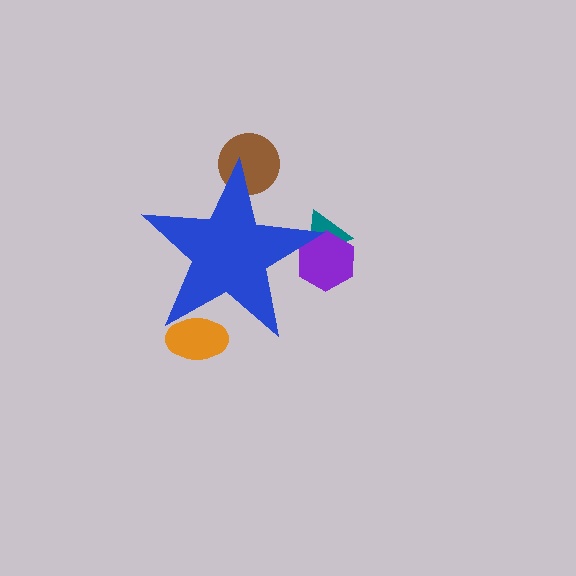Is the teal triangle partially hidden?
Yes, the teal triangle is partially hidden behind the blue star.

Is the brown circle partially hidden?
Yes, the brown circle is partially hidden behind the blue star.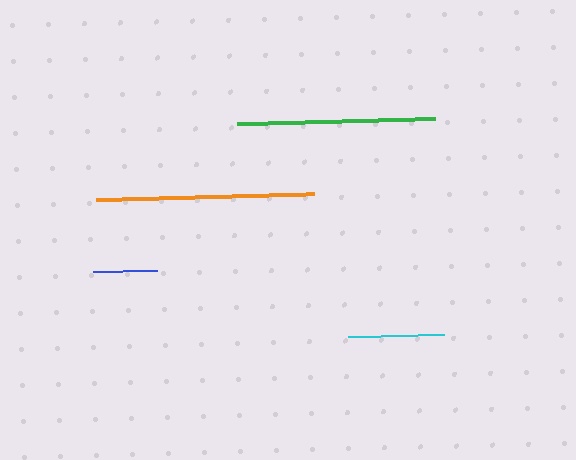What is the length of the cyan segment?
The cyan segment is approximately 96 pixels long.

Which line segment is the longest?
The orange line is the longest at approximately 218 pixels.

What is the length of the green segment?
The green segment is approximately 198 pixels long.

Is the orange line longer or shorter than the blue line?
The orange line is longer than the blue line.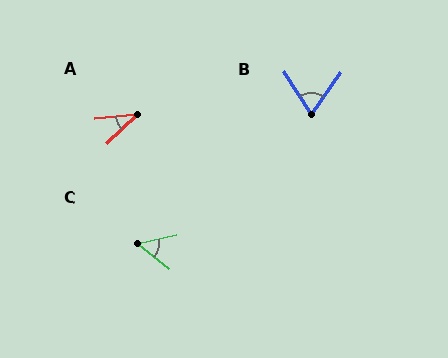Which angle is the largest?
B, at approximately 67 degrees.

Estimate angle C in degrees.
Approximately 50 degrees.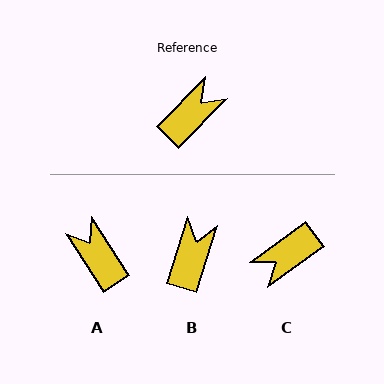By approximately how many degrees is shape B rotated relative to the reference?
Approximately 27 degrees counter-clockwise.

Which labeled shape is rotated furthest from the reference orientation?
C, about 170 degrees away.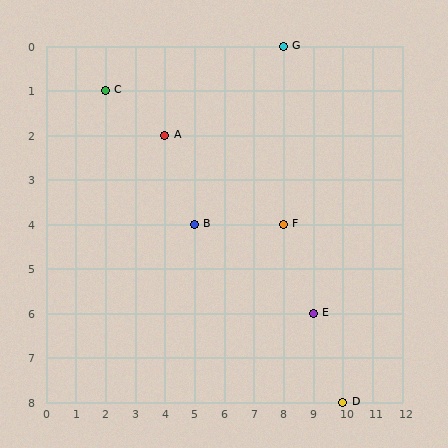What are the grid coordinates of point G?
Point G is at grid coordinates (8, 0).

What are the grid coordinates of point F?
Point F is at grid coordinates (8, 4).